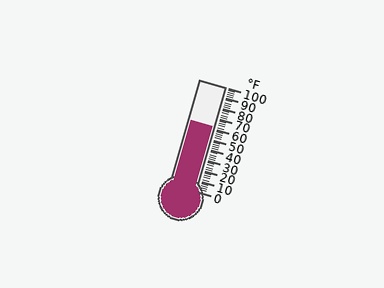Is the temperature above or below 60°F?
The temperature is above 60°F.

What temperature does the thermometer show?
The thermometer shows approximately 62°F.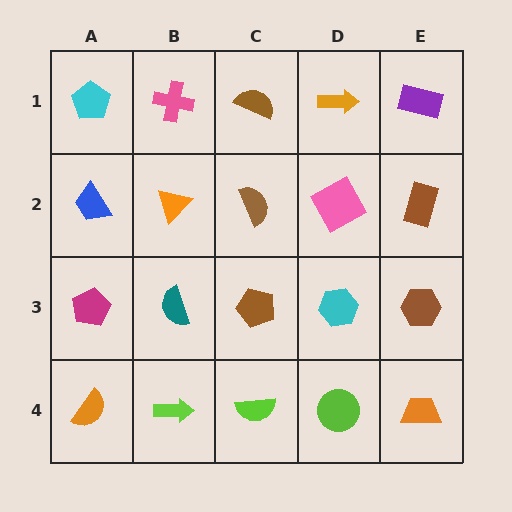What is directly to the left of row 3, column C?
A teal semicircle.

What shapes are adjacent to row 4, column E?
A brown hexagon (row 3, column E), a lime circle (row 4, column D).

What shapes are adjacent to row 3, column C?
A brown semicircle (row 2, column C), a lime semicircle (row 4, column C), a teal semicircle (row 3, column B), a cyan hexagon (row 3, column D).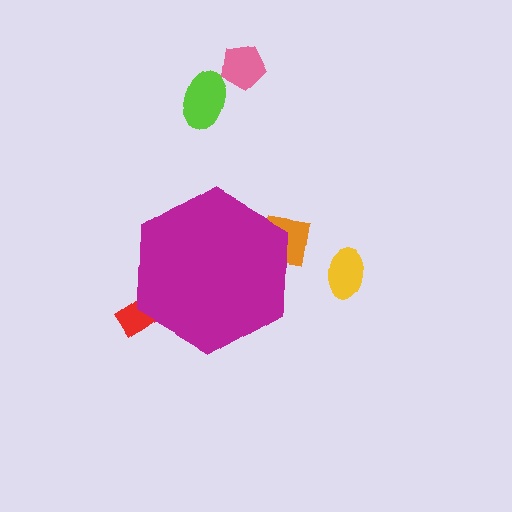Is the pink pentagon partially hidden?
No, the pink pentagon is fully visible.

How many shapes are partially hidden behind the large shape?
2 shapes are partially hidden.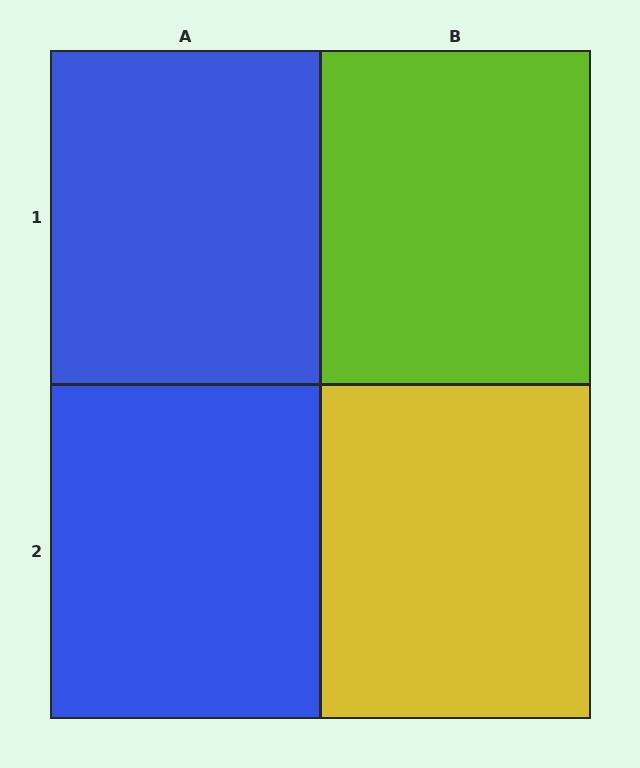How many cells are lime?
1 cell is lime.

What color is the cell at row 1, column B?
Lime.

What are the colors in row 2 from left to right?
Blue, yellow.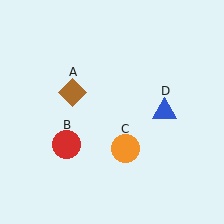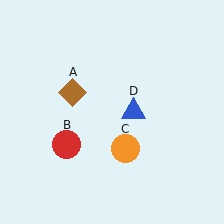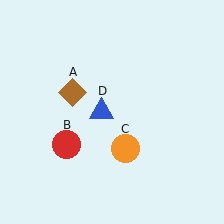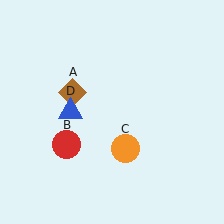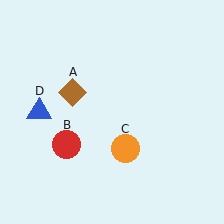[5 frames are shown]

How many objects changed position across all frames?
1 object changed position: blue triangle (object D).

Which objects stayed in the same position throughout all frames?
Brown diamond (object A) and red circle (object B) and orange circle (object C) remained stationary.